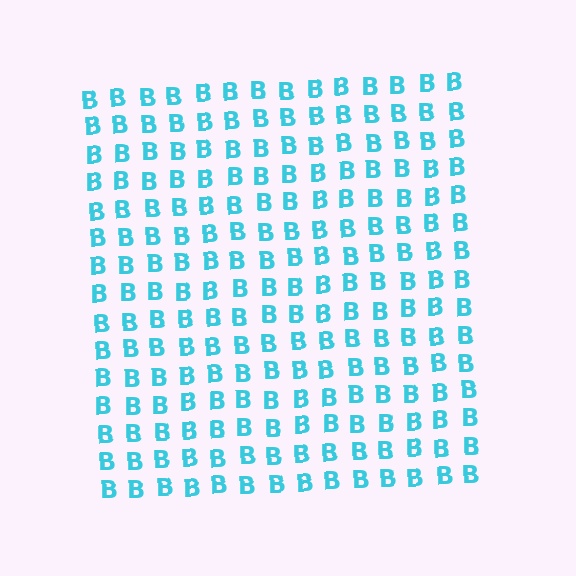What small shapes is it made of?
It is made of small letter B's.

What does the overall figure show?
The overall figure shows a square.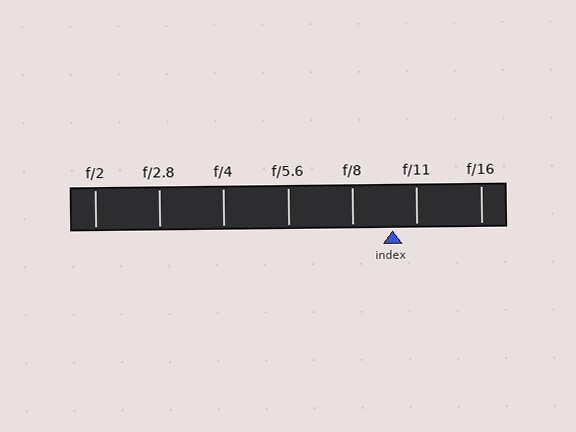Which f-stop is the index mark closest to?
The index mark is closest to f/11.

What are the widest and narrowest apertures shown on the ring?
The widest aperture shown is f/2 and the narrowest is f/16.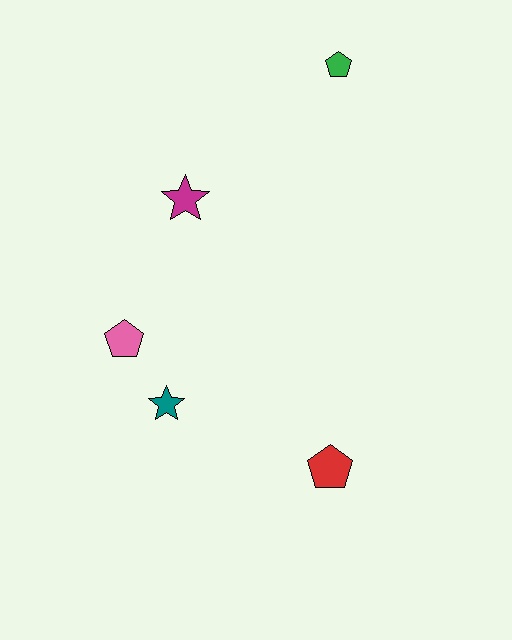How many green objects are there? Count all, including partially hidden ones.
There is 1 green object.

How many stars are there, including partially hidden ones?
There are 2 stars.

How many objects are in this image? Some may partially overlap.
There are 5 objects.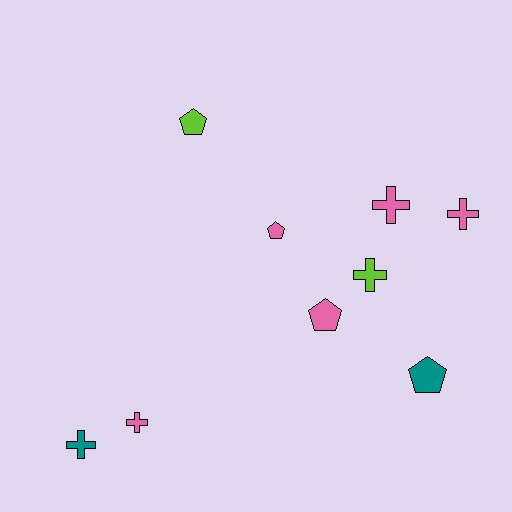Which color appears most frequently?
Pink, with 5 objects.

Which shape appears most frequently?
Cross, with 5 objects.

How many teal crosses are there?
There is 1 teal cross.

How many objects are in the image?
There are 9 objects.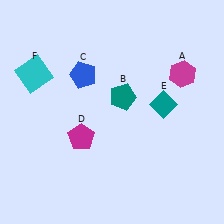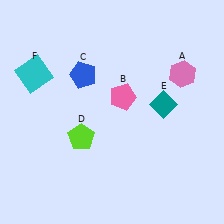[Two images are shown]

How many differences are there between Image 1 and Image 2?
There are 3 differences between the two images.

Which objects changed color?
A changed from magenta to pink. B changed from teal to pink. D changed from magenta to lime.